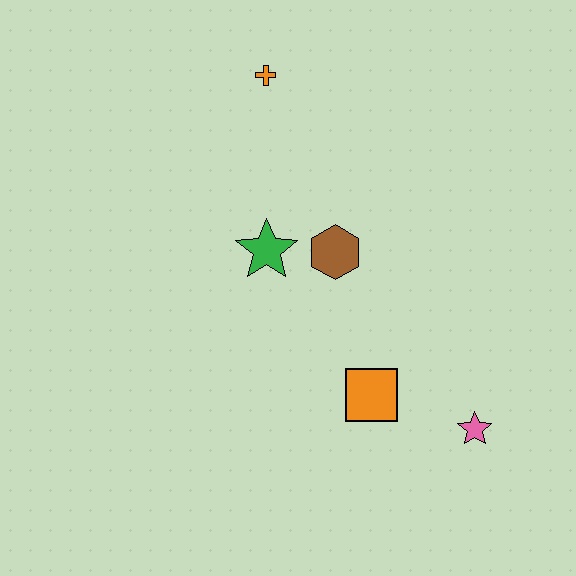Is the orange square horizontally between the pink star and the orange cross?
Yes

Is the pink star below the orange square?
Yes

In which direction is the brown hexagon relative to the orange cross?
The brown hexagon is below the orange cross.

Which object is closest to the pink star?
The orange square is closest to the pink star.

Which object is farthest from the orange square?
The orange cross is farthest from the orange square.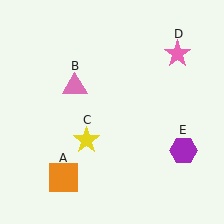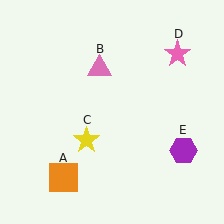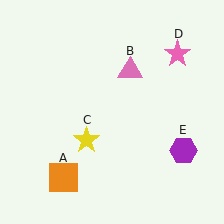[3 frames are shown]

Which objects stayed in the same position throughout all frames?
Orange square (object A) and yellow star (object C) and pink star (object D) and purple hexagon (object E) remained stationary.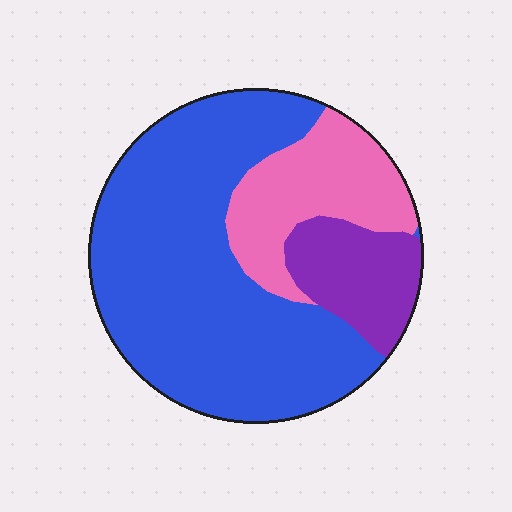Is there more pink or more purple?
Pink.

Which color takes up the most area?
Blue, at roughly 65%.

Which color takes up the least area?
Purple, at roughly 15%.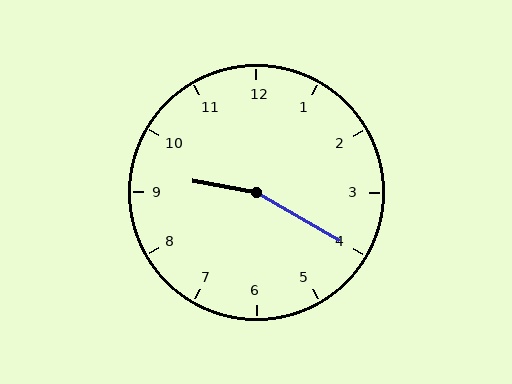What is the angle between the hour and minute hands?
Approximately 160 degrees.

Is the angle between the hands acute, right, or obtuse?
It is obtuse.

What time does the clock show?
9:20.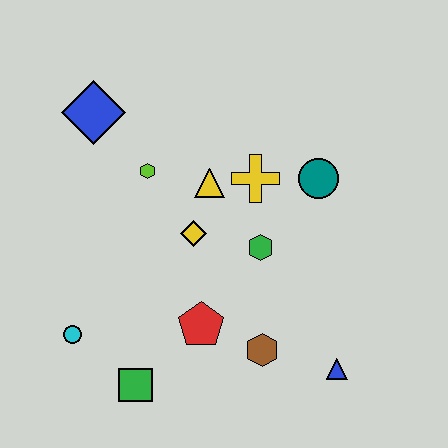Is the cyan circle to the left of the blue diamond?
Yes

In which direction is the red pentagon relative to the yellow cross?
The red pentagon is below the yellow cross.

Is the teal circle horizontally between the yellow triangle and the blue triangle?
Yes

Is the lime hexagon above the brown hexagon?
Yes